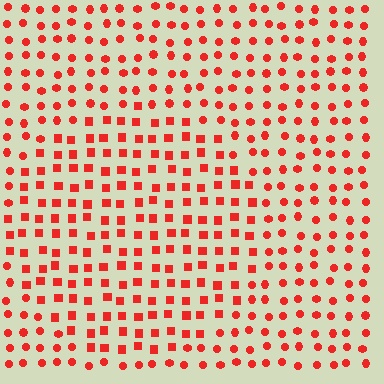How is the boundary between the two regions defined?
The boundary is defined by a change in element shape: squares inside vs. circles outside. All elements share the same color and spacing.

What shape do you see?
I see a circle.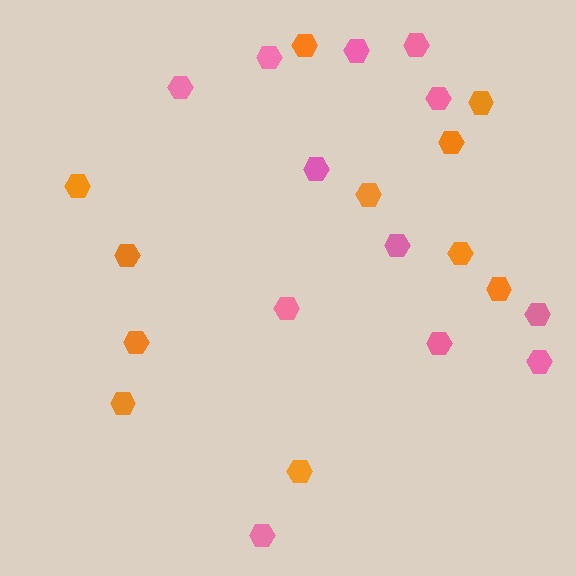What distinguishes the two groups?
There are 2 groups: one group of orange hexagons (11) and one group of pink hexagons (12).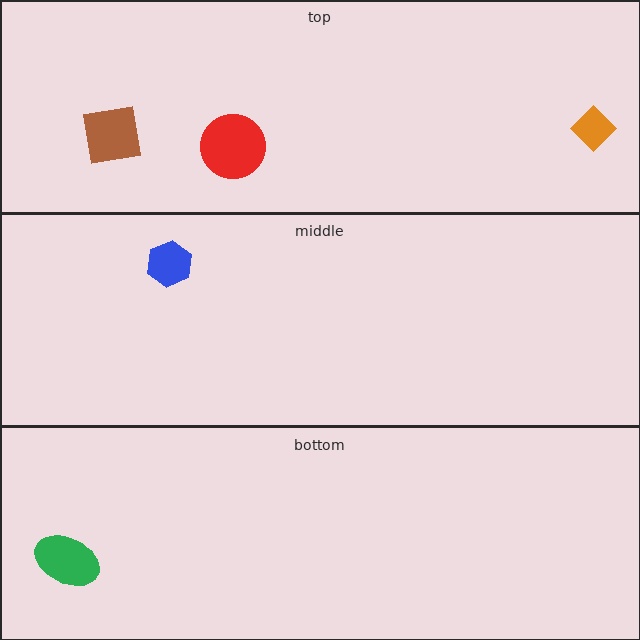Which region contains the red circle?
The top region.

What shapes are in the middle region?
The blue hexagon.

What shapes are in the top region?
The red circle, the brown square, the orange diamond.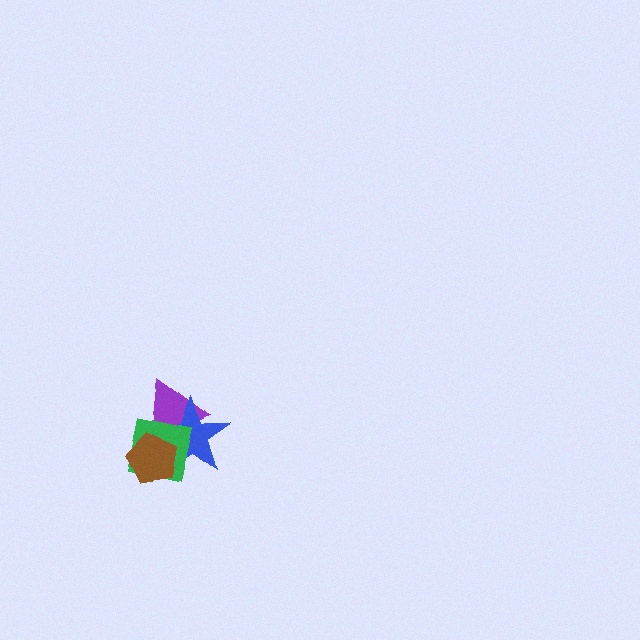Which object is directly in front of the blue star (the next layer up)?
The green square is directly in front of the blue star.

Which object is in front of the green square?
The brown pentagon is in front of the green square.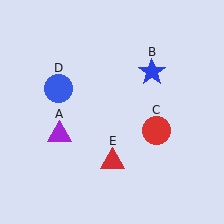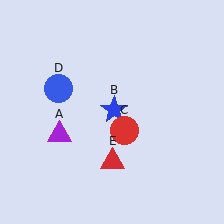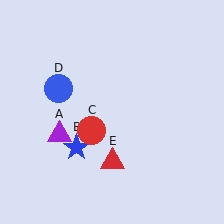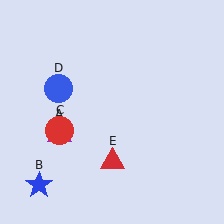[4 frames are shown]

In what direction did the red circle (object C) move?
The red circle (object C) moved left.